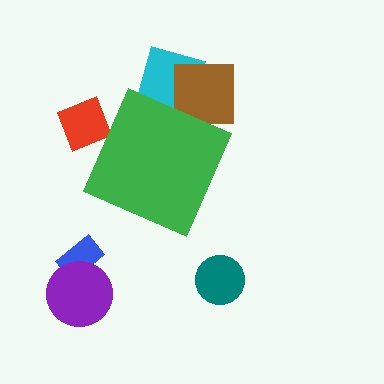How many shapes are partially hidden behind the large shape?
3 shapes are partially hidden.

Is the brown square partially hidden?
Yes, the brown square is partially hidden behind the green diamond.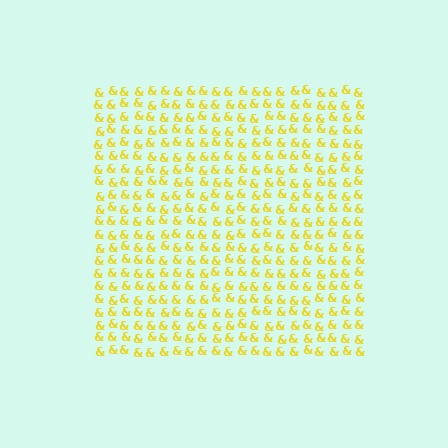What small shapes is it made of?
It is made of small ampersands.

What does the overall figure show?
The overall figure shows a square.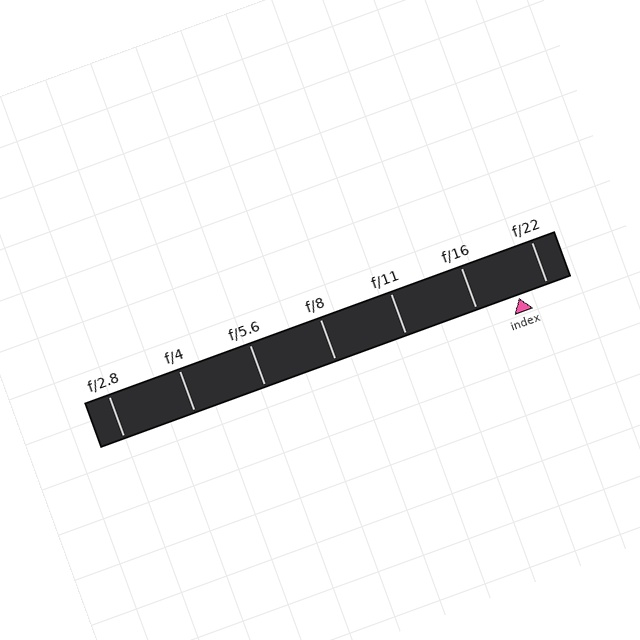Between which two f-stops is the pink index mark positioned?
The index mark is between f/16 and f/22.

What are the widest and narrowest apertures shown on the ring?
The widest aperture shown is f/2.8 and the narrowest is f/22.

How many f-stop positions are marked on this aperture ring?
There are 7 f-stop positions marked.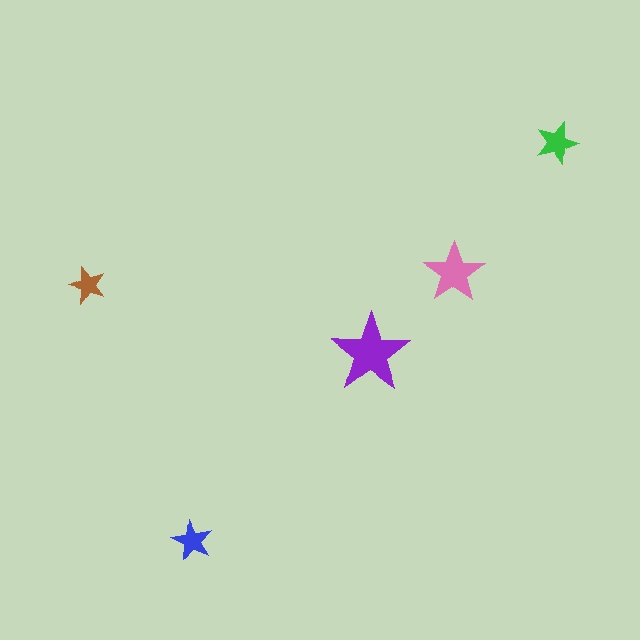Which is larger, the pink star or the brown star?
The pink one.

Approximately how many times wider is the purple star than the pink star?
About 1.5 times wider.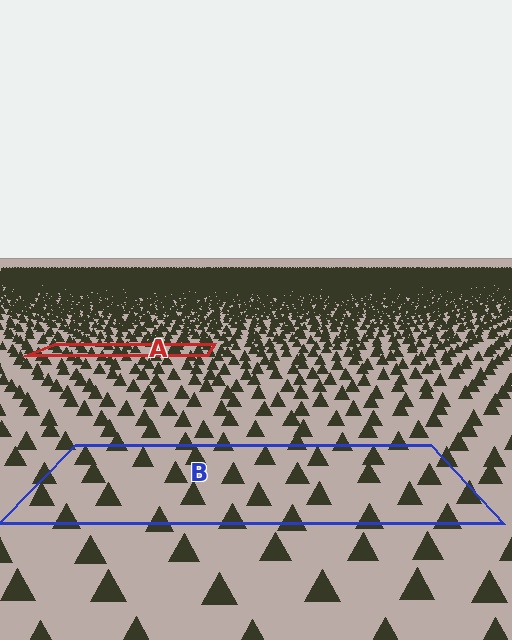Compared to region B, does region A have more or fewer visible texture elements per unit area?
Region A has more texture elements per unit area — they are packed more densely because it is farther away.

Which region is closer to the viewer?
Region B is closer. The texture elements there are larger and more spread out.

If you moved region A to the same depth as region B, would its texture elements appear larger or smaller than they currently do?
They would appear larger. At a closer depth, the same texture elements are projected at a bigger on-screen size.